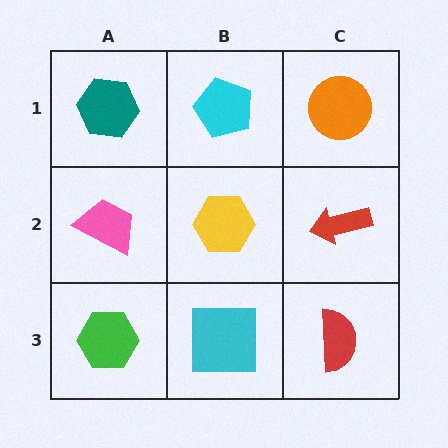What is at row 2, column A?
A pink trapezoid.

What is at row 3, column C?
A red semicircle.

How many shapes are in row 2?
3 shapes.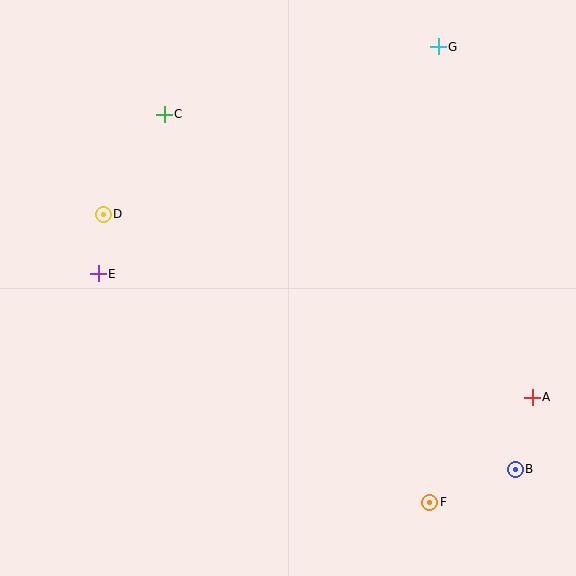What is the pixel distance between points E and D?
The distance between E and D is 60 pixels.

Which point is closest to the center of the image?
Point E at (98, 274) is closest to the center.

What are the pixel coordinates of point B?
Point B is at (515, 469).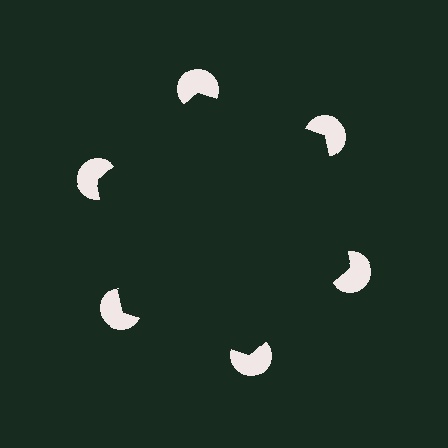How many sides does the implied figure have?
6 sides.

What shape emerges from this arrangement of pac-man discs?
An illusory hexagon — its edges are inferred from the aligned wedge cuts in the pac-man discs, not physically drawn.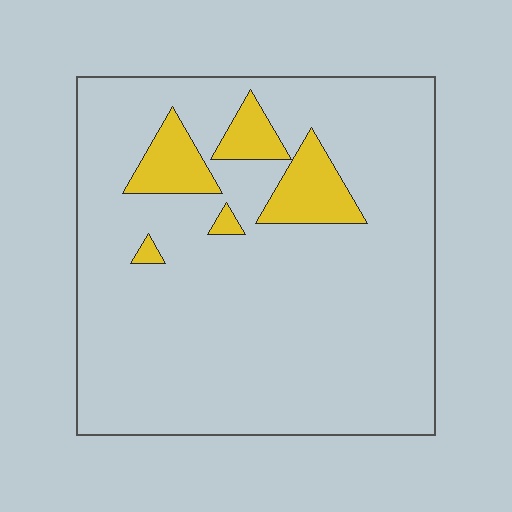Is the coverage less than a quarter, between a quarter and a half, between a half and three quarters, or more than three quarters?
Less than a quarter.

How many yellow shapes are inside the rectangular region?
5.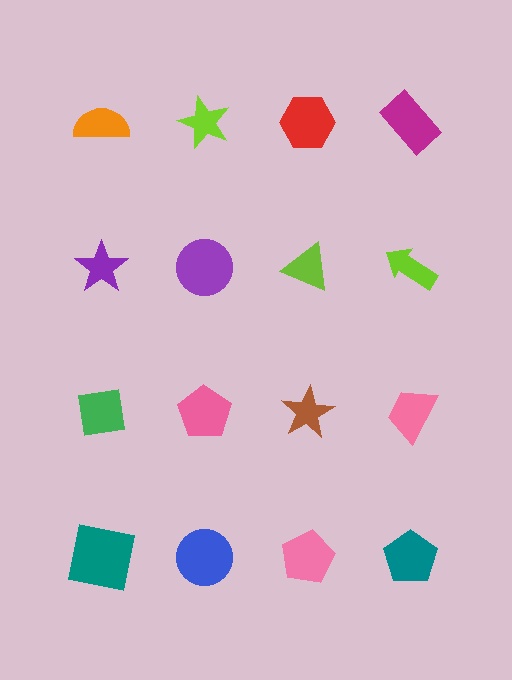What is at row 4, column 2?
A blue circle.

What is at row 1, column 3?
A red hexagon.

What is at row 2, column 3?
A lime triangle.